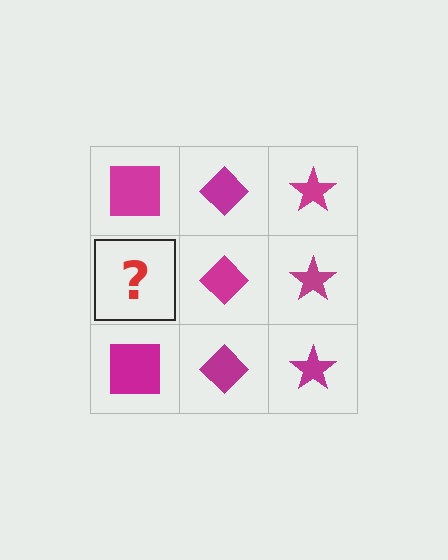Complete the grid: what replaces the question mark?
The question mark should be replaced with a magenta square.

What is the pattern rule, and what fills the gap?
The rule is that each column has a consistent shape. The gap should be filled with a magenta square.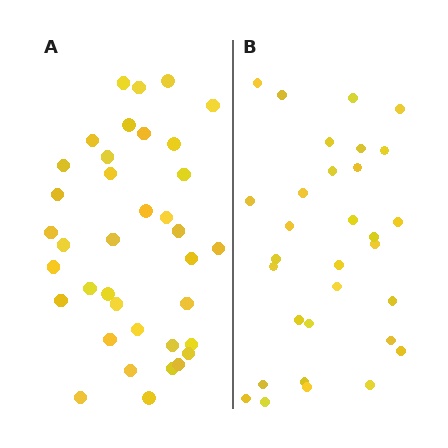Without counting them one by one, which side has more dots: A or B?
Region A (the left region) has more dots.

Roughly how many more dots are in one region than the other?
Region A has about 6 more dots than region B.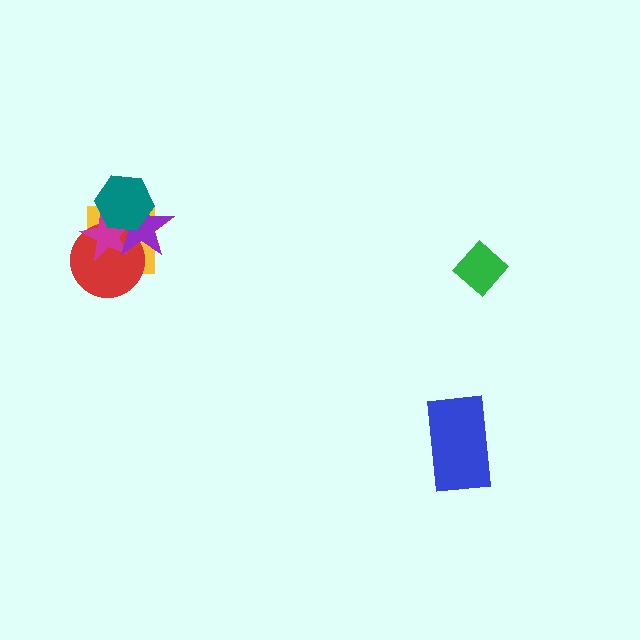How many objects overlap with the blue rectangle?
0 objects overlap with the blue rectangle.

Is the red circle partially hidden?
Yes, it is partially covered by another shape.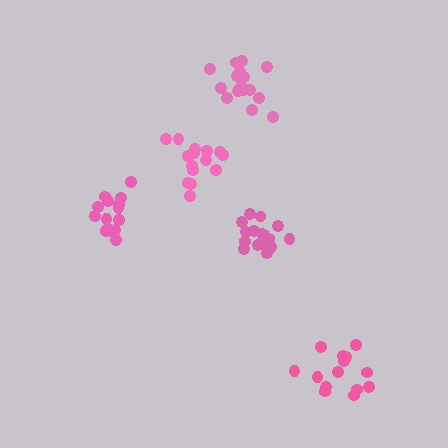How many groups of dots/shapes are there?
There are 5 groups.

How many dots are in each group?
Group 1: 15 dots, Group 2: 14 dots, Group 3: 19 dots, Group 4: 19 dots, Group 5: 15 dots (82 total).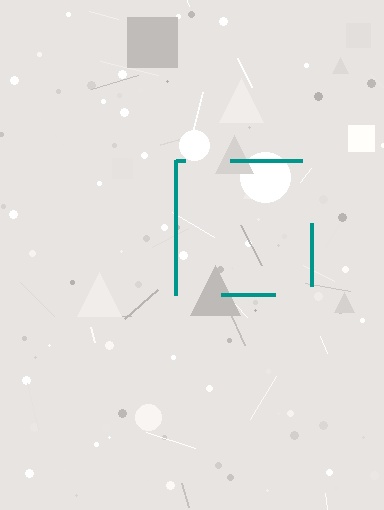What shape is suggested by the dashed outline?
The dashed outline suggests a square.